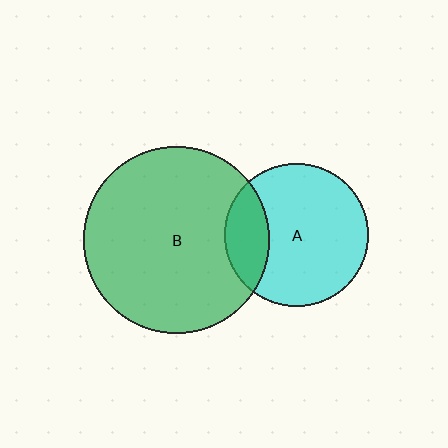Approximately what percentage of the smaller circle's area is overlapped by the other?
Approximately 20%.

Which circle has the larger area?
Circle B (green).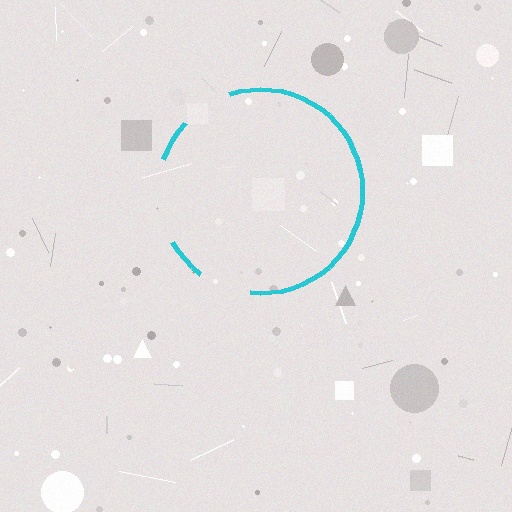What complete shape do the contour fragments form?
The contour fragments form a circle.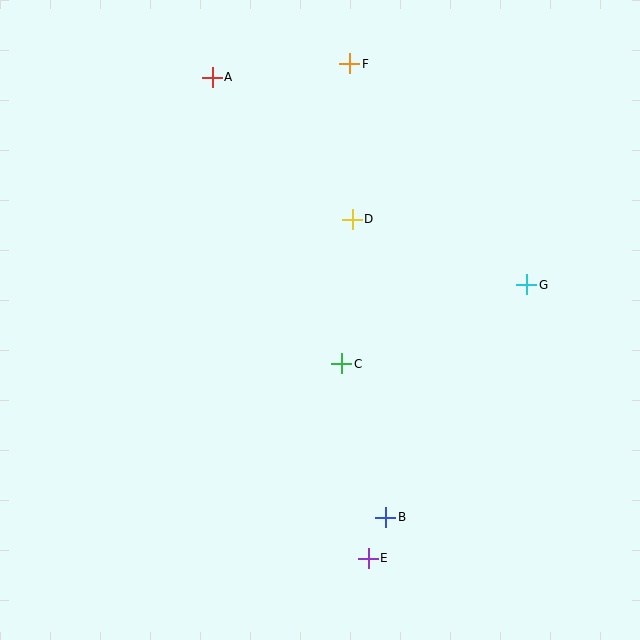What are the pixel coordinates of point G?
Point G is at (527, 285).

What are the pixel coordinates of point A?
Point A is at (212, 77).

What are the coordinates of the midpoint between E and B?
The midpoint between E and B is at (377, 538).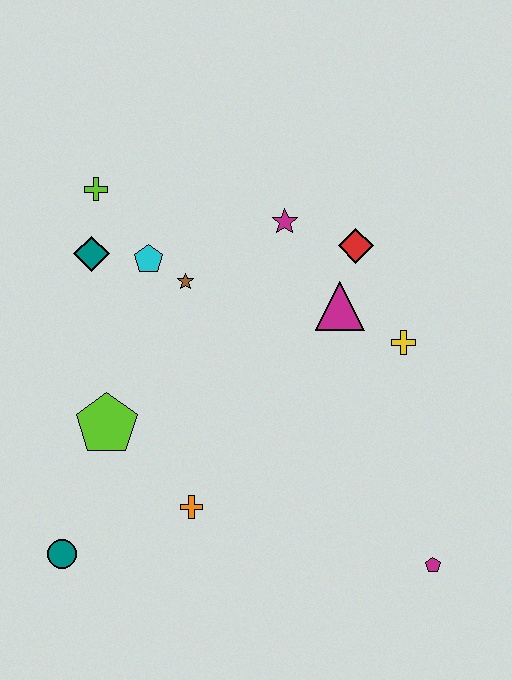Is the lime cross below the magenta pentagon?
No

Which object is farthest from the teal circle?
The red diamond is farthest from the teal circle.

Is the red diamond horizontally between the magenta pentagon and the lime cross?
Yes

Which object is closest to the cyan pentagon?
The brown star is closest to the cyan pentagon.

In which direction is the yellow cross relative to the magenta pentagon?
The yellow cross is above the magenta pentagon.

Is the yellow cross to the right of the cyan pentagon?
Yes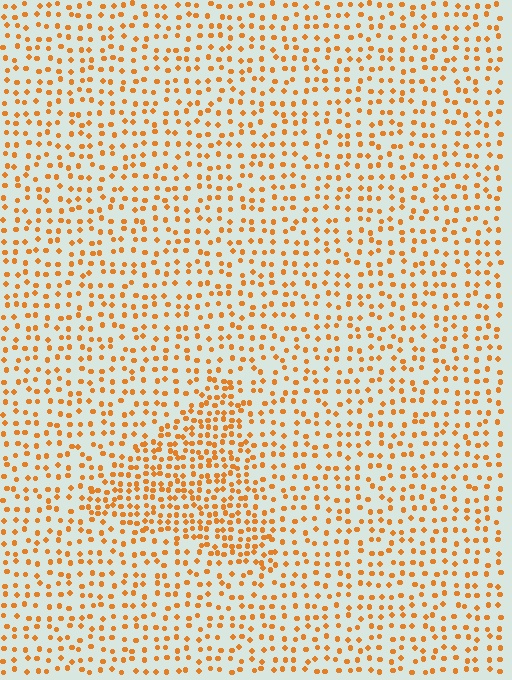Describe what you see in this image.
The image contains small orange elements arranged at two different densities. A triangle-shaped region is visible where the elements are more densely packed than the surrounding area.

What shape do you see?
I see a triangle.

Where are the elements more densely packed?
The elements are more densely packed inside the triangle boundary.